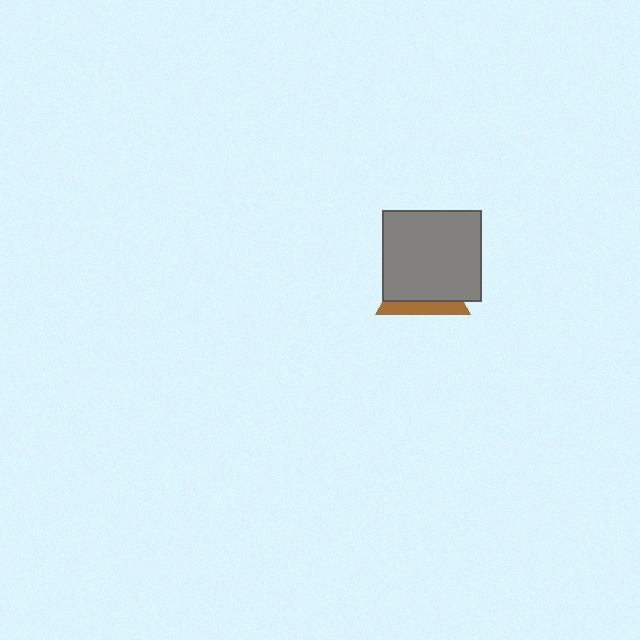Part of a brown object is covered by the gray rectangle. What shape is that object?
It is a triangle.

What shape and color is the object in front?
The object in front is a gray rectangle.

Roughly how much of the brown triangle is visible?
A small part of it is visible (roughly 30%).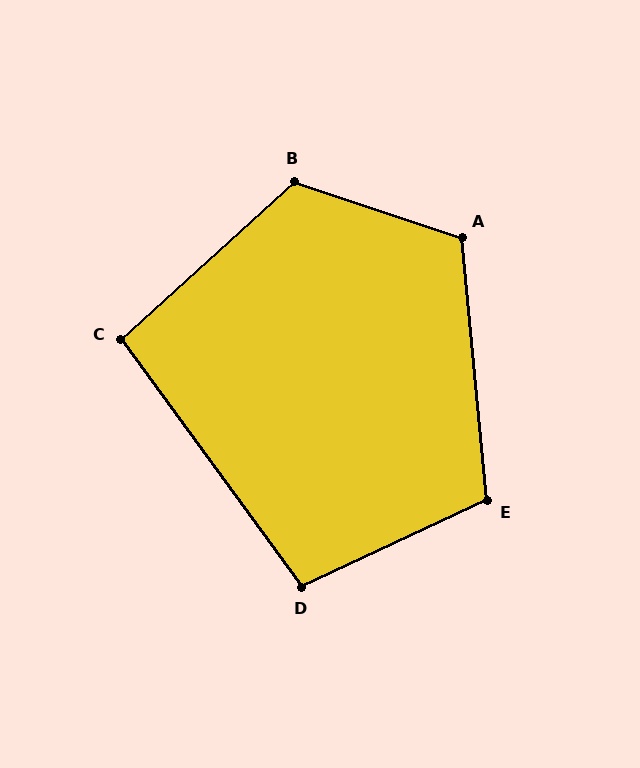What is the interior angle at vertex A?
Approximately 114 degrees (obtuse).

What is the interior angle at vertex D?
Approximately 101 degrees (obtuse).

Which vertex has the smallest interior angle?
C, at approximately 96 degrees.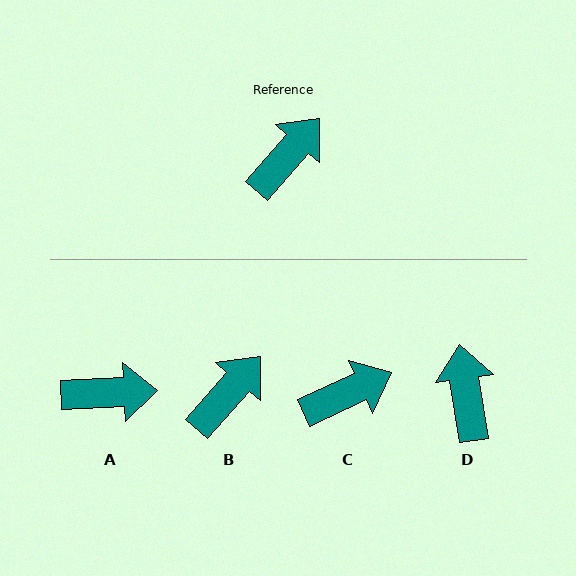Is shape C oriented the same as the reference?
No, it is off by about 25 degrees.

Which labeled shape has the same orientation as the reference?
B.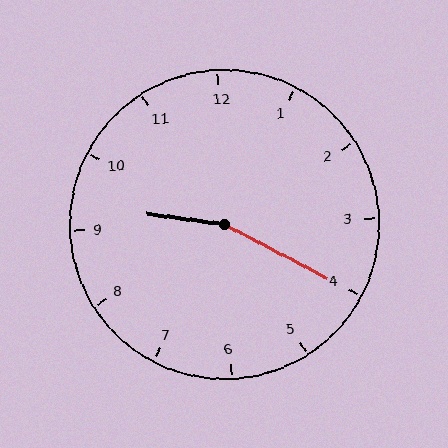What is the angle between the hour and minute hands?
Approximately 160 degrees.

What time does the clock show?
9:20.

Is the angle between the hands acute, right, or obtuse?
It is obtuse.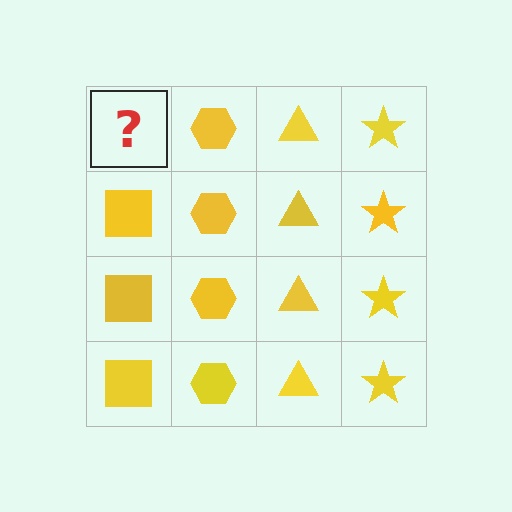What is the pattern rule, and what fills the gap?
The rule is that each column has a consistent shape. The gap should be filled with a yellow square.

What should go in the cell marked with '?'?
The missing cell should contain a yellow square.